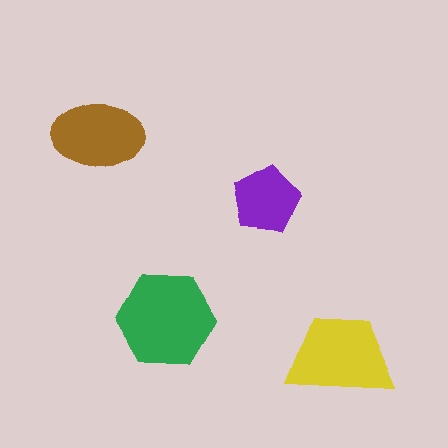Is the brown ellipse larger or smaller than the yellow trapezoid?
Smaller.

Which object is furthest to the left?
The brown ellipse is leftmost.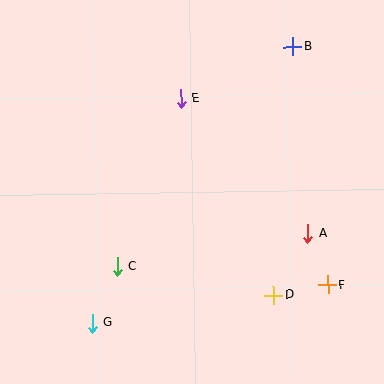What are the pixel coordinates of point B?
Point B is at (292, 47).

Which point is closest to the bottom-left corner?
Point G is closest to the bottom-left corner.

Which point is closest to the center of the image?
Point E at (181, 98) is closest to the center.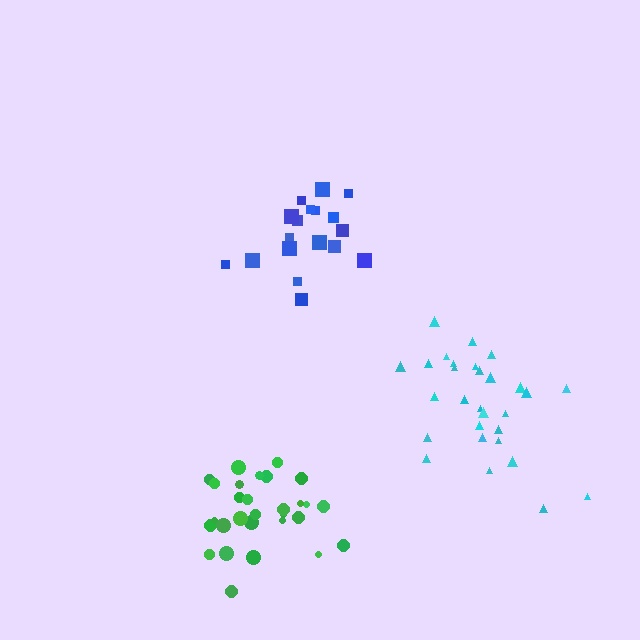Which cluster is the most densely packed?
Green.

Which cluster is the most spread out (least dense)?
Blue.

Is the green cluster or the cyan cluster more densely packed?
Green.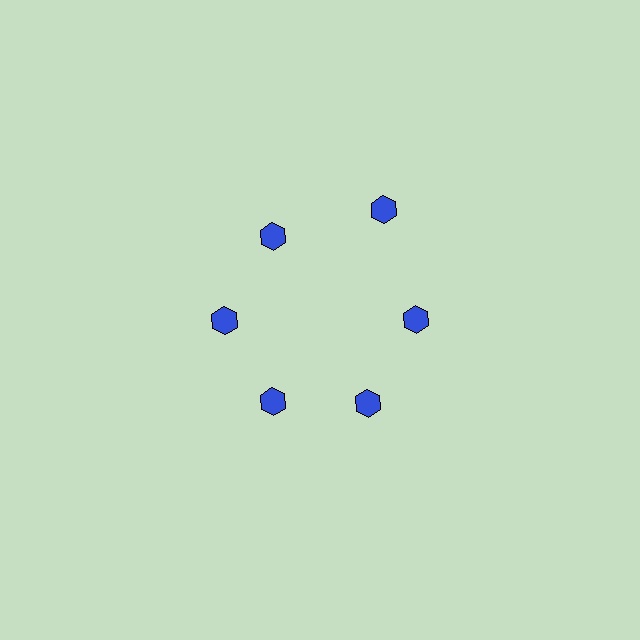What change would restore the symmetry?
The symmetry would be restored by moving it inward, back onto the ring so that all 6 hexagons sit at equal angles and equal distance from the center.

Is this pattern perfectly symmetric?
No. The 6 blue hexagons are arranged in a ring, but one element near the 1 o'clock position is pushed outward from the center, breaking the 6-fold rotational symmetry.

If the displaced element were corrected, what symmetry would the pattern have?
It would have 6-fold rotational symmetry — the pattern would map onto itself every 60 degrees.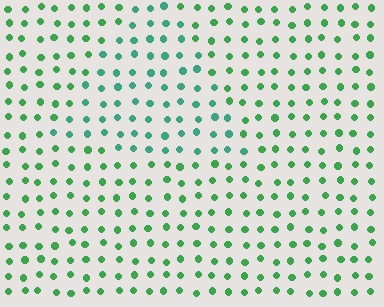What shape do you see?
I see a triangle.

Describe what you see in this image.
The image is filled with small green elements in a uniform arrangement. A triangle-shaped region is visible where the elements are tinted to a slightly different hue, forming a subtle color boundary.